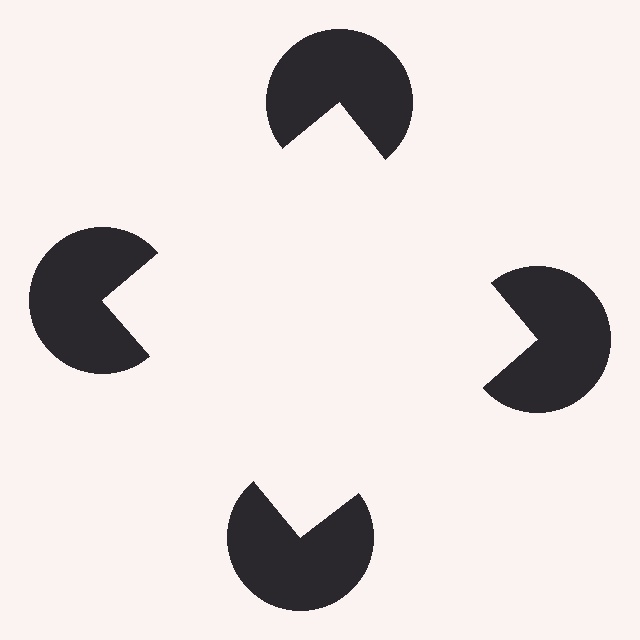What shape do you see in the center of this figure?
An illusory square — its edges are inferred from the aligned wedge cuts in the pac-man discs, not physically drawn.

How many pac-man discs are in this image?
There are 4 — one at each vertex of the illusory square.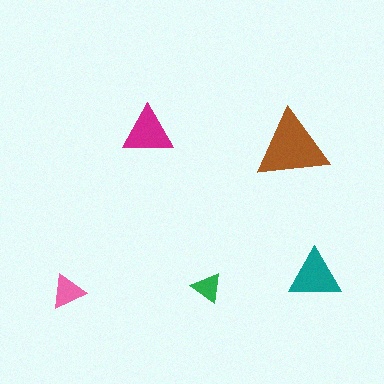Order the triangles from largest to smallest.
the brown one, the teal one, the magenta one, the pink one, the green one.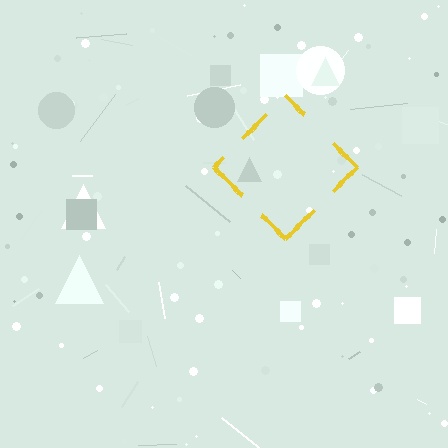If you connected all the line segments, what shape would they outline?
They would outline a diamond.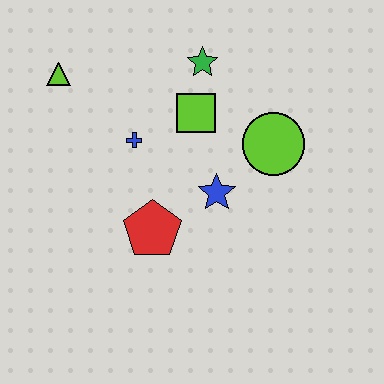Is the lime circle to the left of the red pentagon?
No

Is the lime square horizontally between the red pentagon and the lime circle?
Yes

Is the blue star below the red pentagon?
No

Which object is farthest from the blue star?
The lime triangle is farthest from the blue star.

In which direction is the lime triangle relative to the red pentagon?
The lime triangle is above the red pentagon.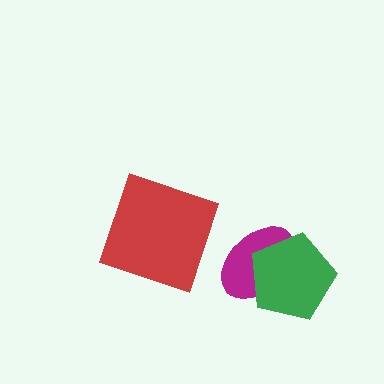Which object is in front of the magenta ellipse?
The green pentagon is in front of the magenta ellipse.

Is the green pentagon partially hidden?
No, no other shape covers it.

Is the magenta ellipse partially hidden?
Yes, it is partially covered by another shape.